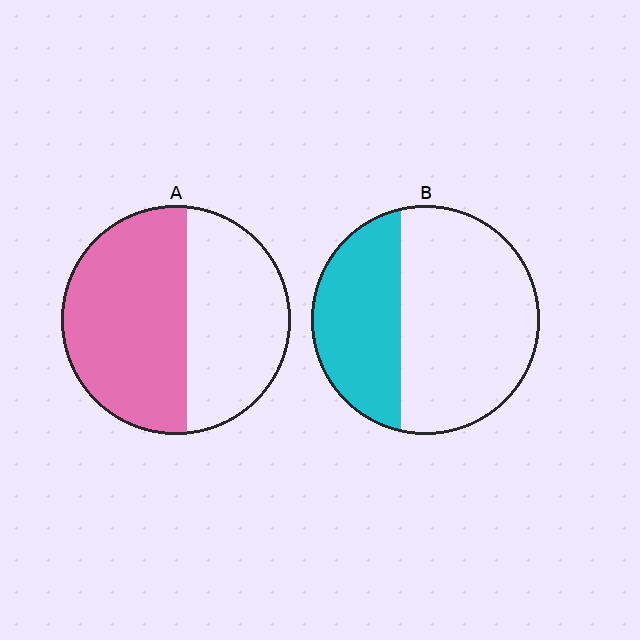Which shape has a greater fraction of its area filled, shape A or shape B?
Shape A.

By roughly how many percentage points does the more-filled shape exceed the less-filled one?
By roughly 20 percentage points (A over B).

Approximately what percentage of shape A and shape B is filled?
A is approximately 55% and B is approximately 35%.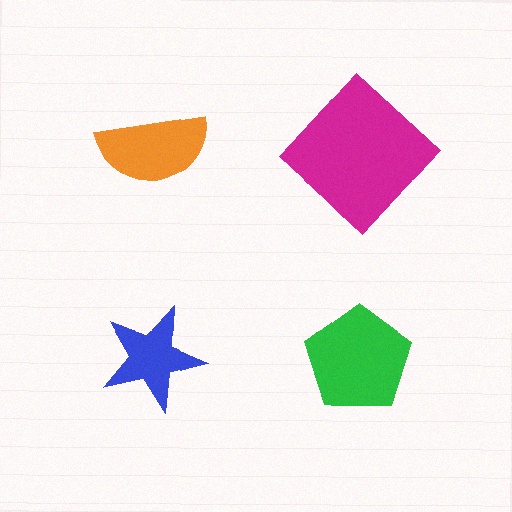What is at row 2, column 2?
A green pentagon.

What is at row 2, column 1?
A blue star.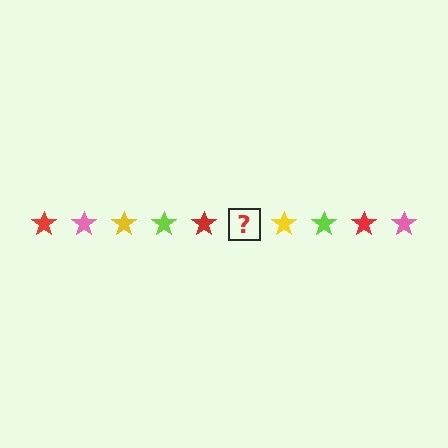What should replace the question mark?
The question mark should be replaced with a pink star.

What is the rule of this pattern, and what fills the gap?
The rule is that the pattern cycles through red, pink, yellow, lime stars. The gap should be filled with a pink star.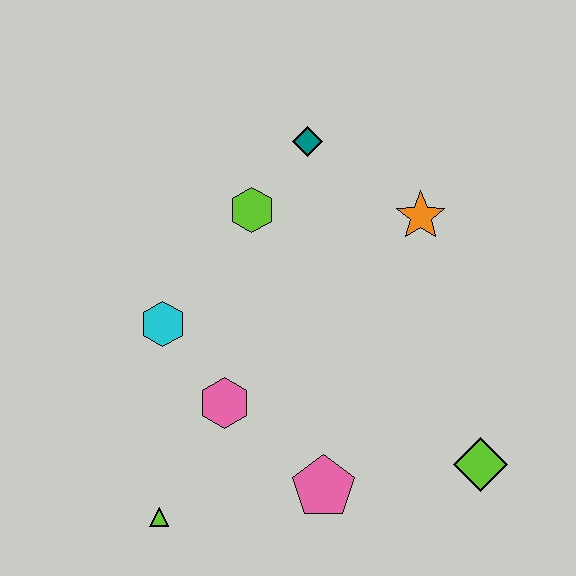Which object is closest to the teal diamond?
The lime hexagon is closest to the teal diamond.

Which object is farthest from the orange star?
The lime triangle is farthest from the orange star.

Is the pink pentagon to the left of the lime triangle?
No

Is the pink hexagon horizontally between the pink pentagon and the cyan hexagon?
Yes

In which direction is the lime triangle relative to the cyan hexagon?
The lime triangle is below the cyan hexagon.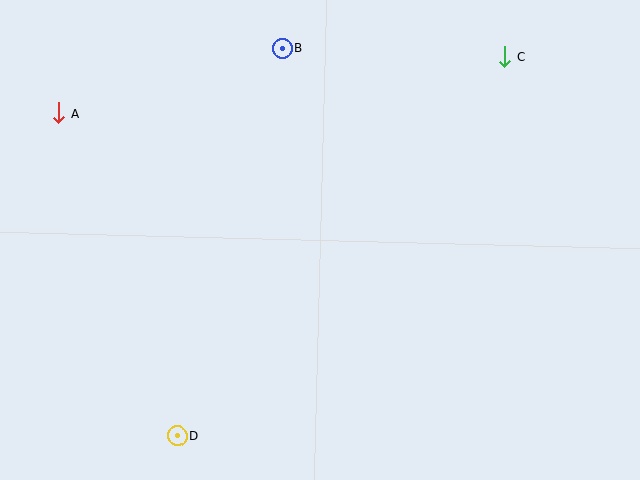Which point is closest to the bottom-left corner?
Point D is closest to the bottom-left corner.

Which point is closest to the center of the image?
Point B at (282, 48) is closest to the center.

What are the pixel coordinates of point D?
Point D is at (177, 435).